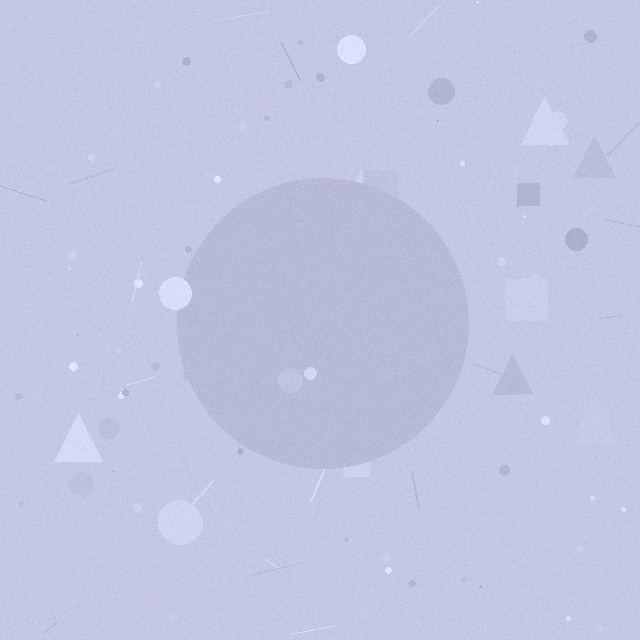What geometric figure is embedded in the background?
A circle is embedded in the background.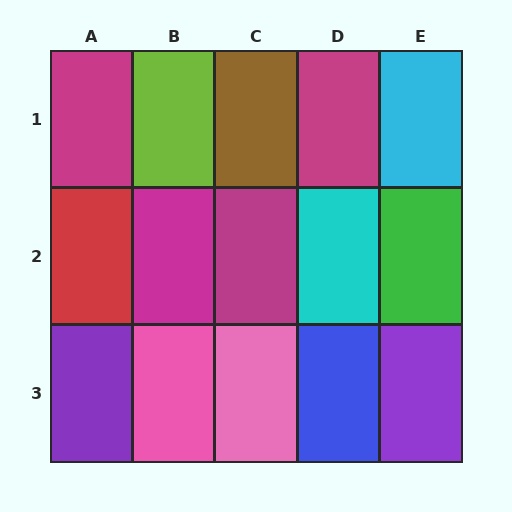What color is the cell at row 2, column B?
Magenta.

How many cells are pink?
2 cells are pink.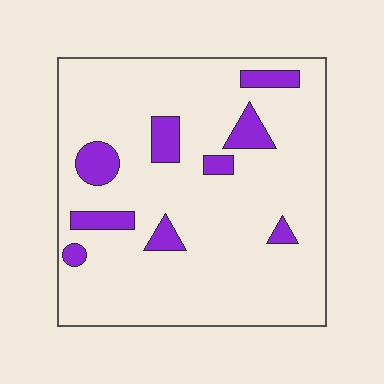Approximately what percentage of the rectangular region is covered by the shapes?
Approximately 10%.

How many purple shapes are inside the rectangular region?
9.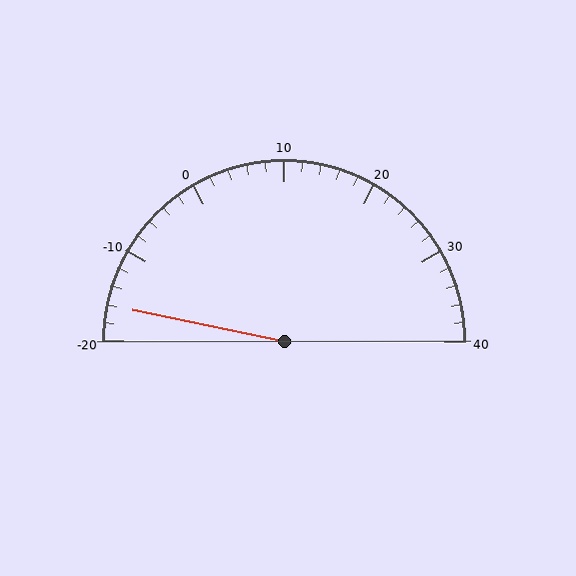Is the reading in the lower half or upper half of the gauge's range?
The reading is in the lower half of the range (-20 to 40).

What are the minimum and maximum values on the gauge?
The gauge ranges from -20 to 40.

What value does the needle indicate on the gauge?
The needle indicates approximately -16.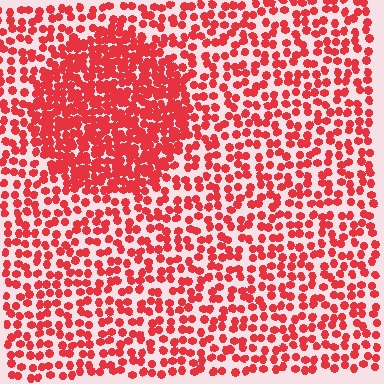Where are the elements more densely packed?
The elements are more densely packed inside the circle boundary.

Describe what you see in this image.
The image contains small red elements arranged at two different densities. A circle-shaped region is visible where the elements are more densely packed than the surrounding area.